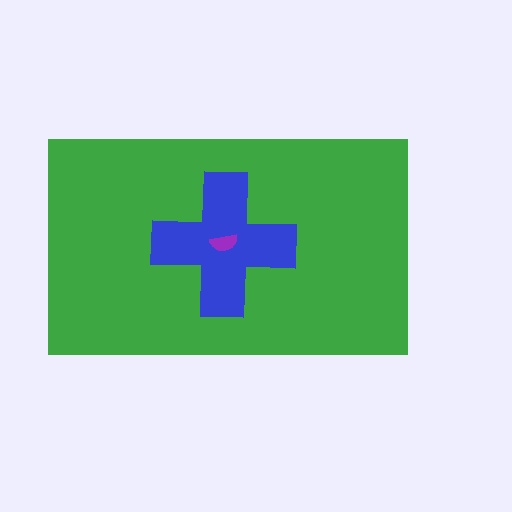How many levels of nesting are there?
3.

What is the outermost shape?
The green rectangle.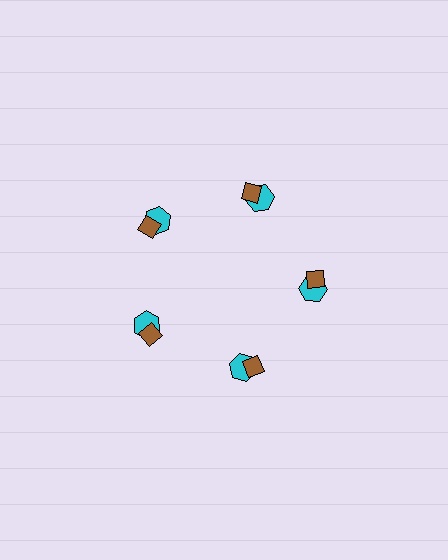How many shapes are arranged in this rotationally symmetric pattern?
There are 10 shapes, arranged in 5 groups of 2.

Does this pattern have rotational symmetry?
Yes, this pattern has 5-fold rotational symmetry. It looks the same after rotating 72 degrees around the center.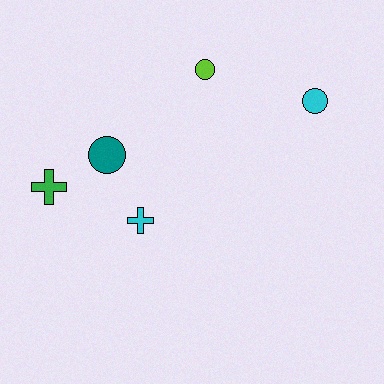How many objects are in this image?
There are 5 objects.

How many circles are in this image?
There are 3 circles.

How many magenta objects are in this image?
There are no magenta objects.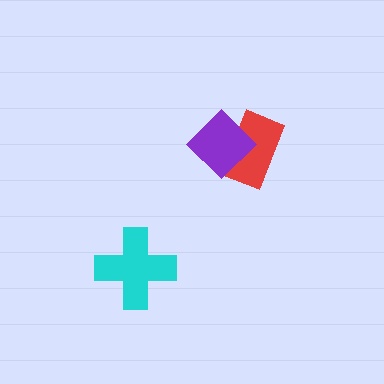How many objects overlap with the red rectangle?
1 object overlaps with the red rectangle.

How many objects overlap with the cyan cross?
0 objects overlap with the cyan cross.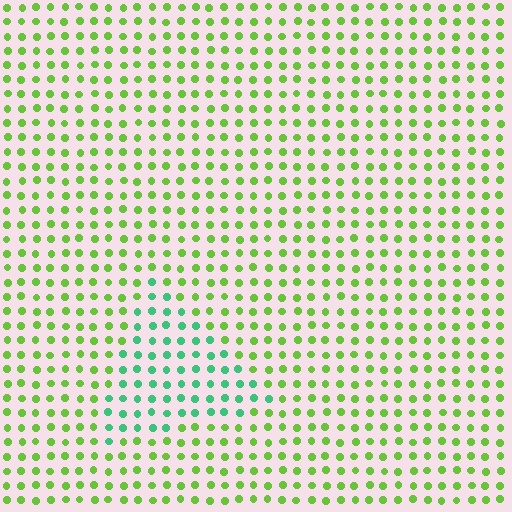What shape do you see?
I see a triangle.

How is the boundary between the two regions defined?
The boundary is defined purely by a slight shift in hue (about 47 degrees). Spacing, size, and orientation are identical on both sides.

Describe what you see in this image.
The image is filled with small lime elements in a uniform arrangement. A triangle-shaped region is visible where the elements are tinted to a slightly different hue, forming a subtle color boundary.